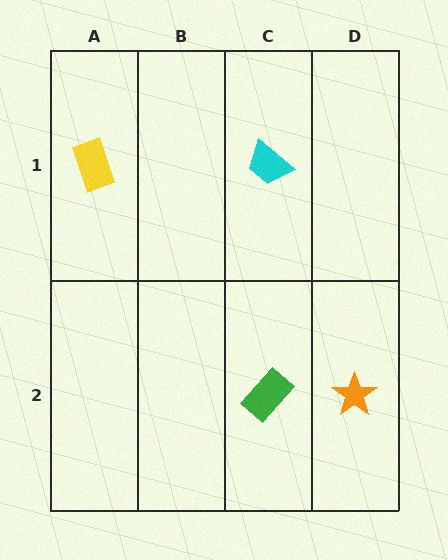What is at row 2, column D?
An orange star.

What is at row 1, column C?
A cyan trapezoid.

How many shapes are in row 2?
2 shapes.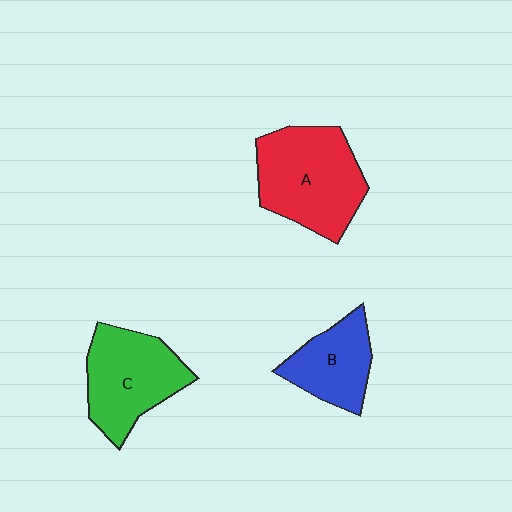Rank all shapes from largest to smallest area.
From largest to smallest: A (red), C (green), B (blue).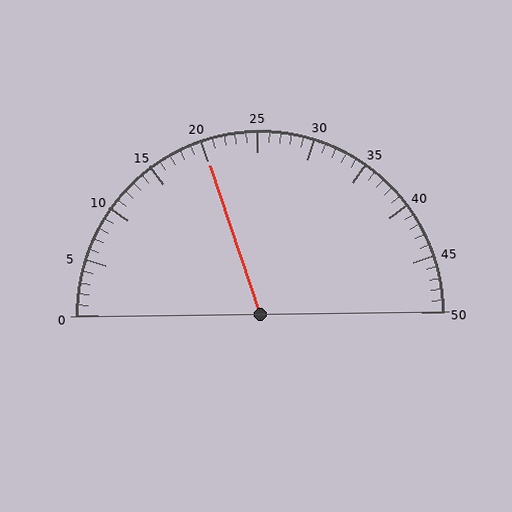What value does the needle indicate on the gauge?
The needle indicates approximately 20.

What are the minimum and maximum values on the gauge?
The gauge ranges from 0 to 50.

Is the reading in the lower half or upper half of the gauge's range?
The reading is in the lower half of the range (0 to 50).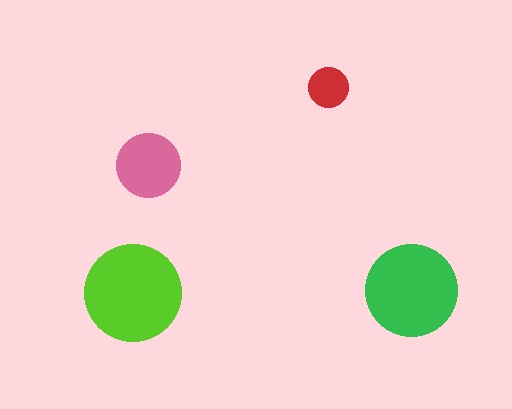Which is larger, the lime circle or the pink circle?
The lime one.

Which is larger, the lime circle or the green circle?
The lime one.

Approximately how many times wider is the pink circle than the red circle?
About 1.5 times wider.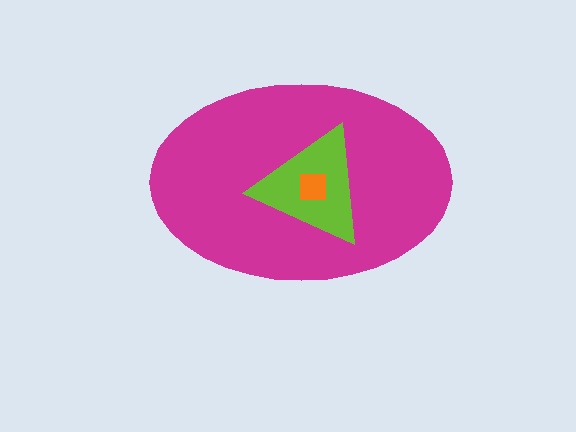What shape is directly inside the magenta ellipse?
The lime triangle.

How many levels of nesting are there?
3.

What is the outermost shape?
The magenta ellipse.